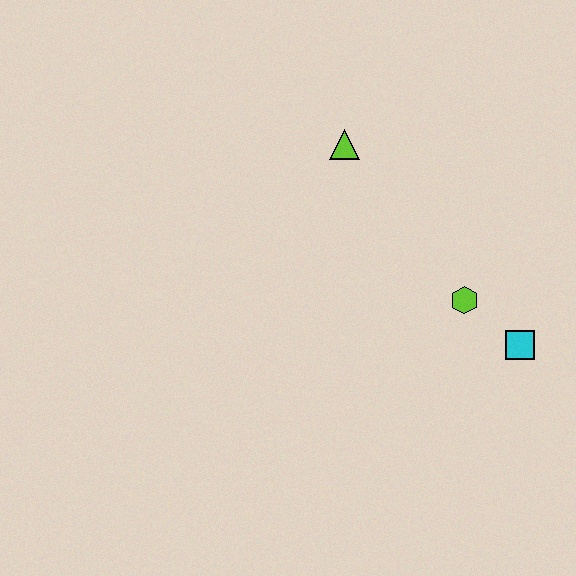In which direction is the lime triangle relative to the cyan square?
The lime triangle is above the cyan square.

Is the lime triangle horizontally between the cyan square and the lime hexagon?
No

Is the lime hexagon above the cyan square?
Yes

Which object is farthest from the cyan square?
The lime triangle is farthest from the cyan square.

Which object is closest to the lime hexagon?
The cyan square is closest to the lime hexagon.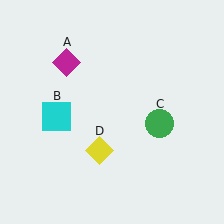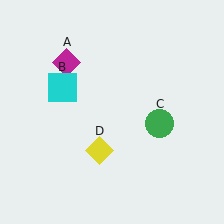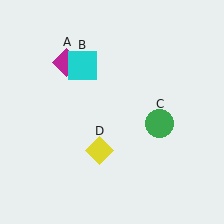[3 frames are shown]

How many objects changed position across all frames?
1 object changed position: cyan square (object B).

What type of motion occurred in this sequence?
The cyan square (object B) rotated clockwise around the center of the scene.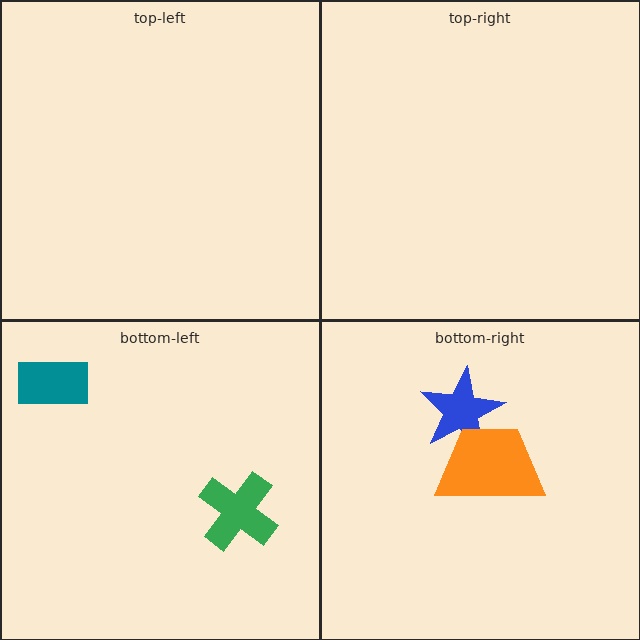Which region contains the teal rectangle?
The bottom-left region.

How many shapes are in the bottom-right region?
2.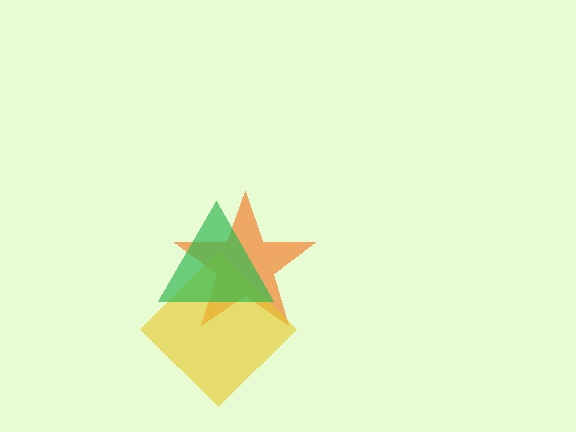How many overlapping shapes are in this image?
There are 3 overlapping shapes in the image.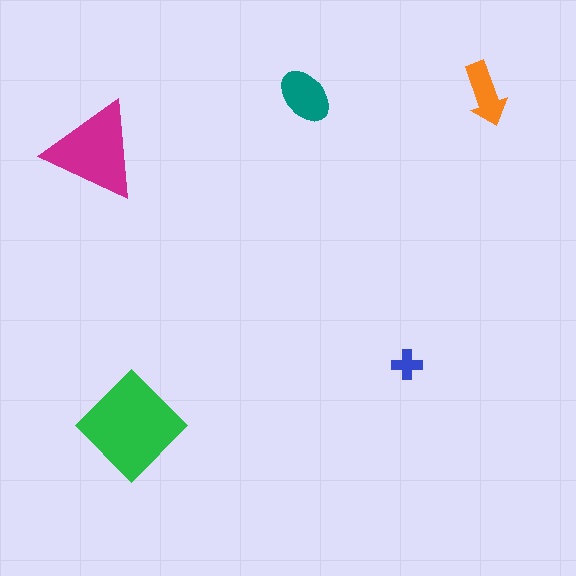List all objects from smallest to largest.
The blue cross, the orange arrow, the teal ellipse, the magenta triangle, the green diamond.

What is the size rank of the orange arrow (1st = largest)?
4th.